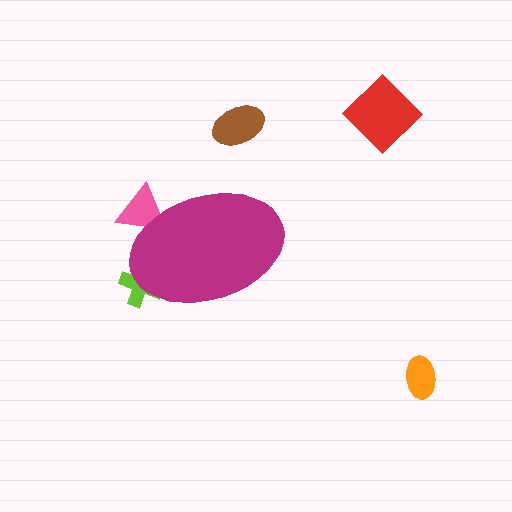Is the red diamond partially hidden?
No, the red diamond is fully visible.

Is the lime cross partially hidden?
Yes, the lime cross is partially hidden behind the magenta ellipse.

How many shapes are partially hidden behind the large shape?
2 shapes are partially hidden.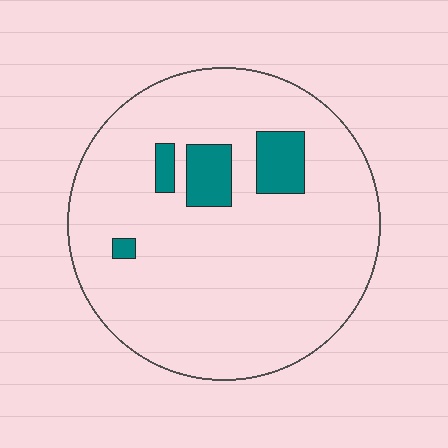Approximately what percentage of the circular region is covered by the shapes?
Approximately 10%.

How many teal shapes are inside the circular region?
4.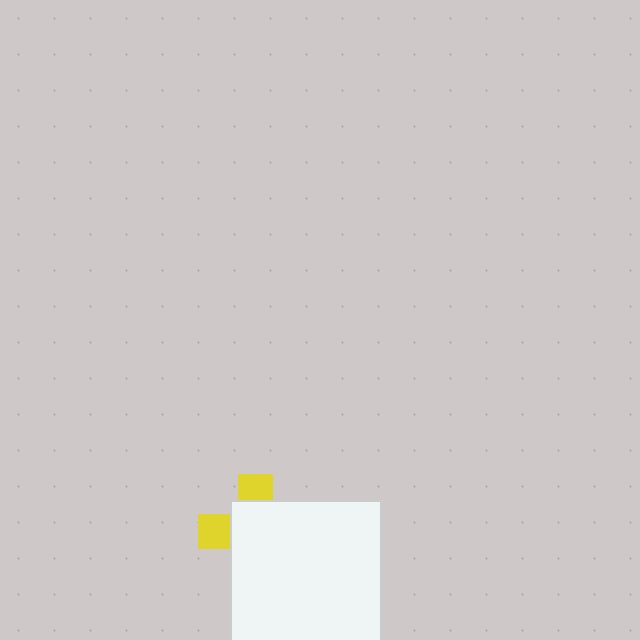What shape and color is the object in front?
The object in front is a white rectangle.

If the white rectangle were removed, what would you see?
You would see the complete yellow cross.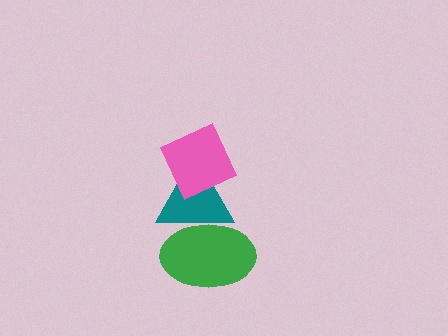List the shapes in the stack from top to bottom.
From top to bottom: the pink diamond, the teal triangle, the green ellipse.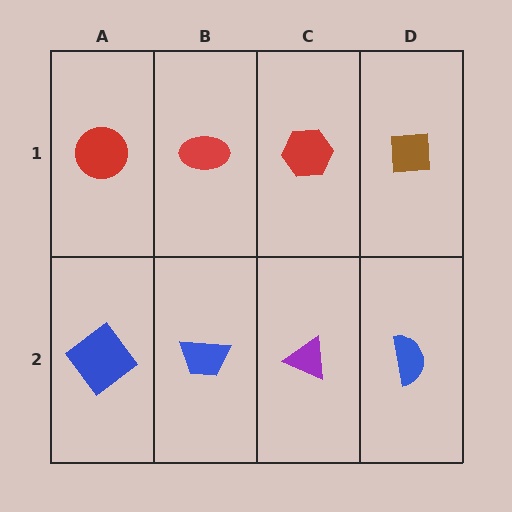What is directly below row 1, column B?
A blue trapezoid.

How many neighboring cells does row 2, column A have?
2.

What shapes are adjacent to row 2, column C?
A red hexagon (row 1, column C), a blue trapezoid (row 2, column B), a blue semicircle (row 2, column D).